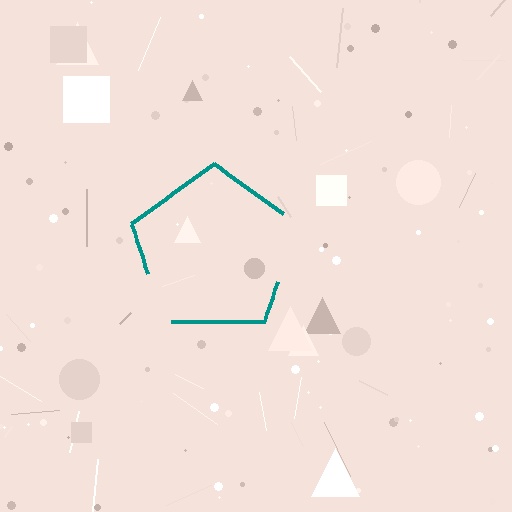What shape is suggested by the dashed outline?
The dashed outline suggests a pentagon.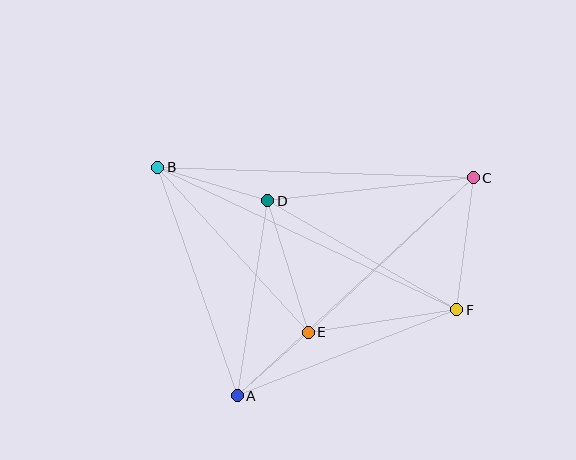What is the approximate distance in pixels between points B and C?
The distance between B and C is approximately 316 pixels.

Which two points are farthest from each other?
Points B and F are farthest from each other.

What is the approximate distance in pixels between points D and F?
The distance between D and F is approximately 218 pixels.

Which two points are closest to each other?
Points A and E are closest to each other.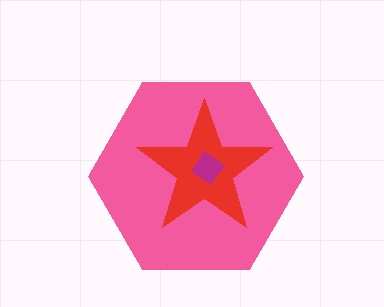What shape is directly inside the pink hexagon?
The red star.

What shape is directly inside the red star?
The magenta diamond.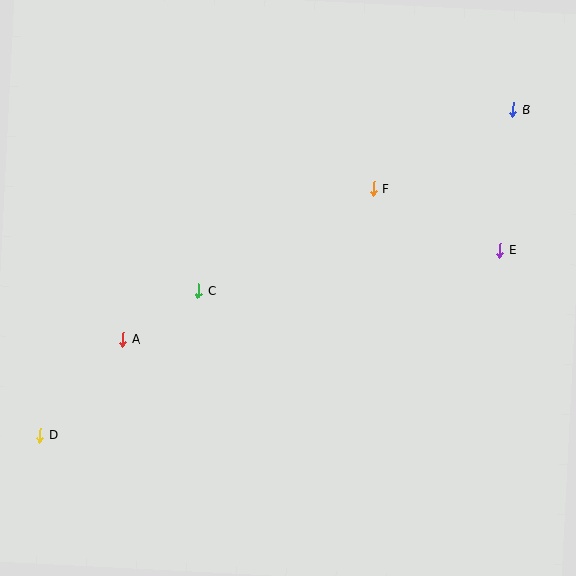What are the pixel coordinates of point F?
Point F is at (373, 189).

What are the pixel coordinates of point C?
Point C is at (199, 291).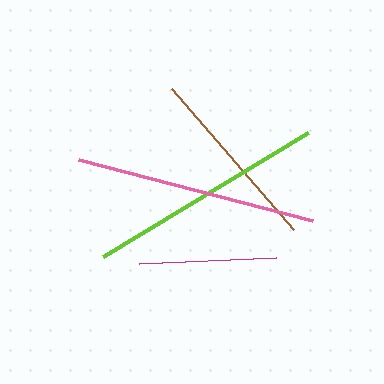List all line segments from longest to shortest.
From longest to shortest: pink, lime, brown, magenta.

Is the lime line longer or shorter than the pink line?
The pink line is longer than the lime line.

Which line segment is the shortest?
The magenta line is the shortest at approximately 137 pixels.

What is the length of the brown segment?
The brown segment is approximately 187 pixels long.